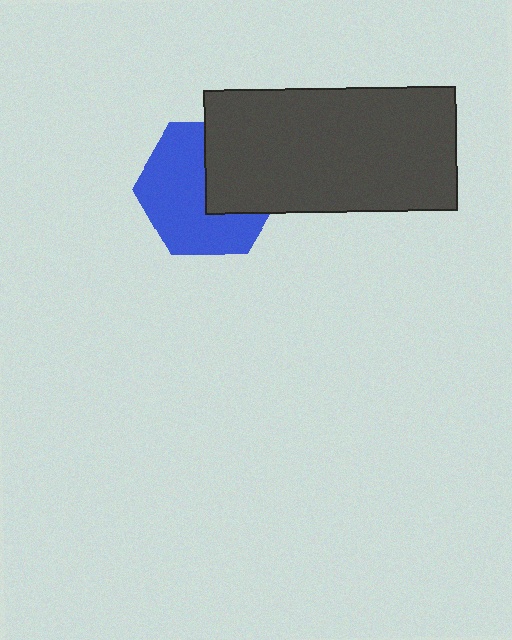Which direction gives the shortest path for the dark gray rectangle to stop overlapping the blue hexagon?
Moving toward the upper-right gives the shortest separation.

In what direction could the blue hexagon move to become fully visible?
The blue hexagon could move toward the lower-left. That would shift it out from behind the dark gray rectangle entirely.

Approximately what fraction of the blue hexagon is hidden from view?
Roughly 39% of the blue hexagon is hidden behind the dark gray rectangle.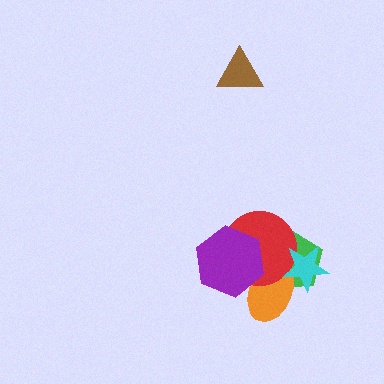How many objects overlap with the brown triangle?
0 objects overlap with the brown triangle.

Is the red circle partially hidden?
Yes, it is partially covered by another shape.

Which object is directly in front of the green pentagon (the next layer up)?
The orange ellipse is directly in front of the green pentagon.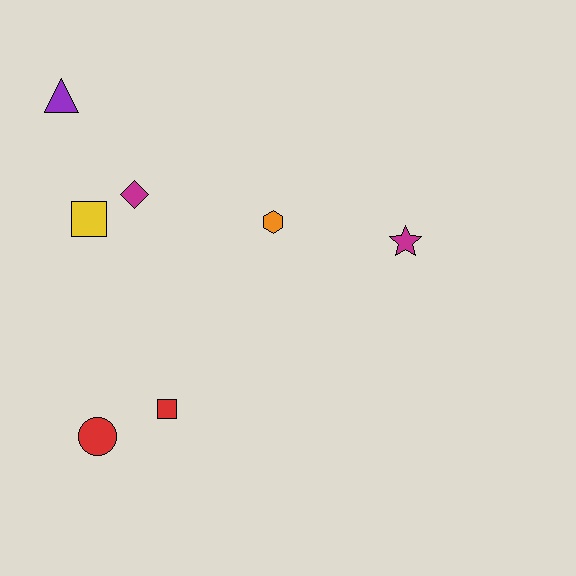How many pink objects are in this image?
There are no pink objects.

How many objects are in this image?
There are 7 objects.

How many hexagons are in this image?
There is 1 hexagon.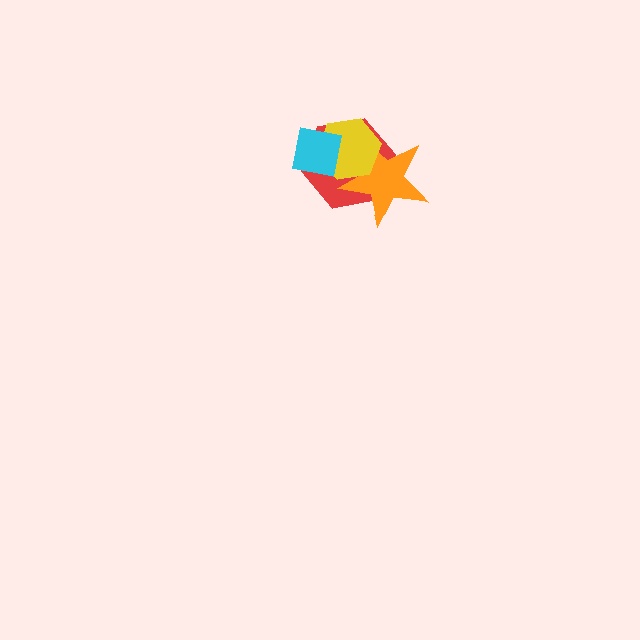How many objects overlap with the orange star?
2 objects overlap with the orange star.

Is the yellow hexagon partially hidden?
Yes, it is partially covered by another shape.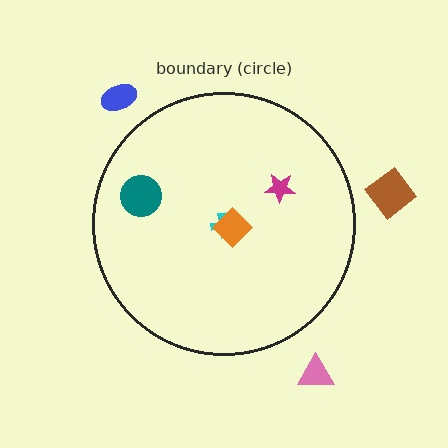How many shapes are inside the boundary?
4 inside, 3 outside.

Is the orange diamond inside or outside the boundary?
Inside.